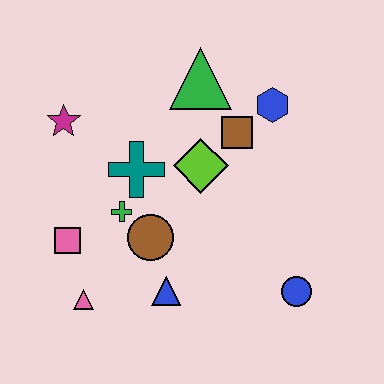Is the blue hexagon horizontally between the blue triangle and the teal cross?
No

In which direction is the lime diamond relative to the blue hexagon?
The lime diamond is to the left of the blue hexagon.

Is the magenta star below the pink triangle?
No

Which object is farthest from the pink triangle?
The blue hexagon is farthest from the pink triangle.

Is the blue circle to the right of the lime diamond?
Yes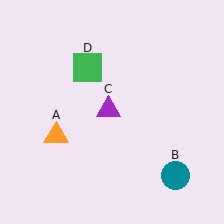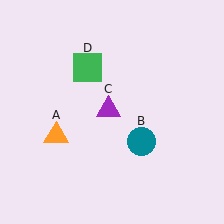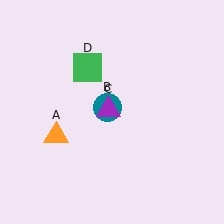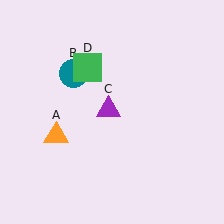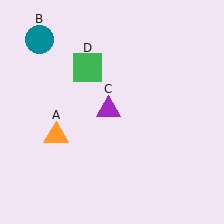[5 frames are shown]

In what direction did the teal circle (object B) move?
The teal circle (object B) moved up and to the left.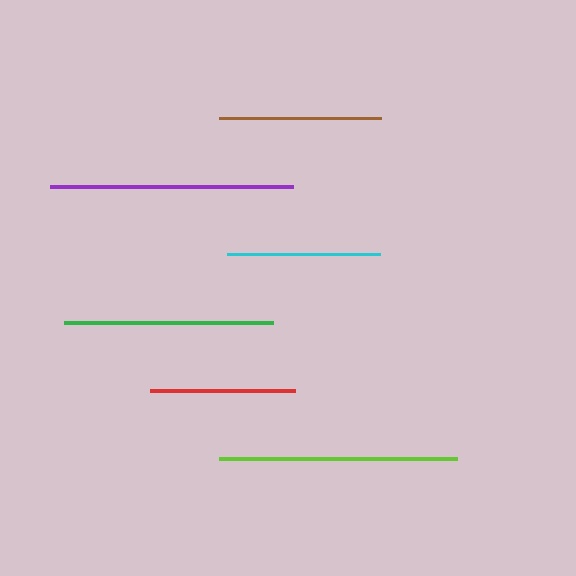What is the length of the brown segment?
The brown segment is approximately 162 pixels long.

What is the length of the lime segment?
The lime segment is approximately 239 pixels long.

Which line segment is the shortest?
The red line is the shortest at approximately 146 pixels.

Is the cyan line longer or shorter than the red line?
The cyan line is longer than the red line.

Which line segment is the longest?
The purple line is the longest at approximately 243 pixels.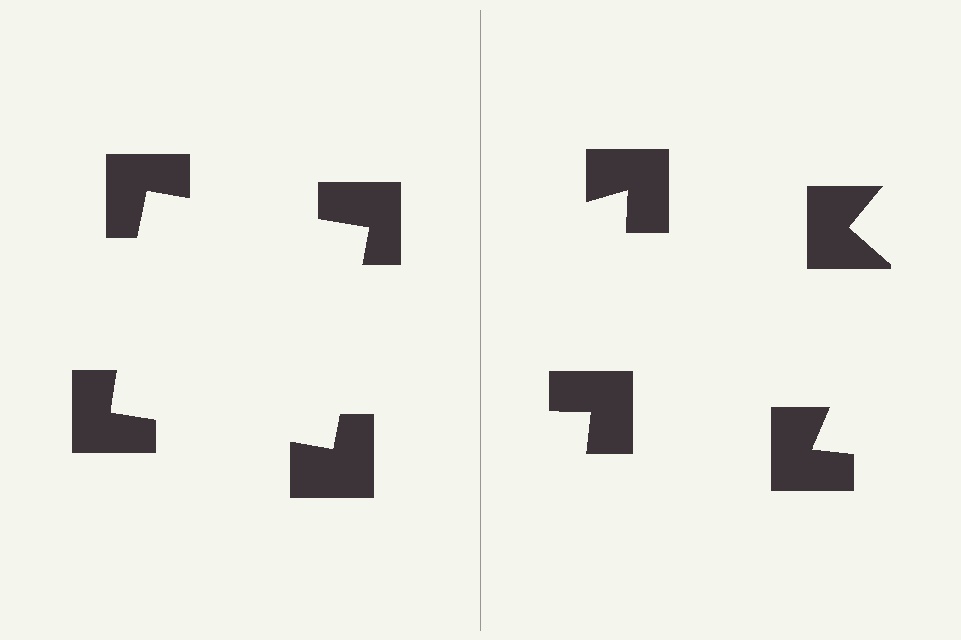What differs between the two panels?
The notched squares are positioned identically on both sides; only the wedge orientations differ. On the left they align to a square; on the right they are misaligned.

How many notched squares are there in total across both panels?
8 — 4 on each side.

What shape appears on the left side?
An illusory square.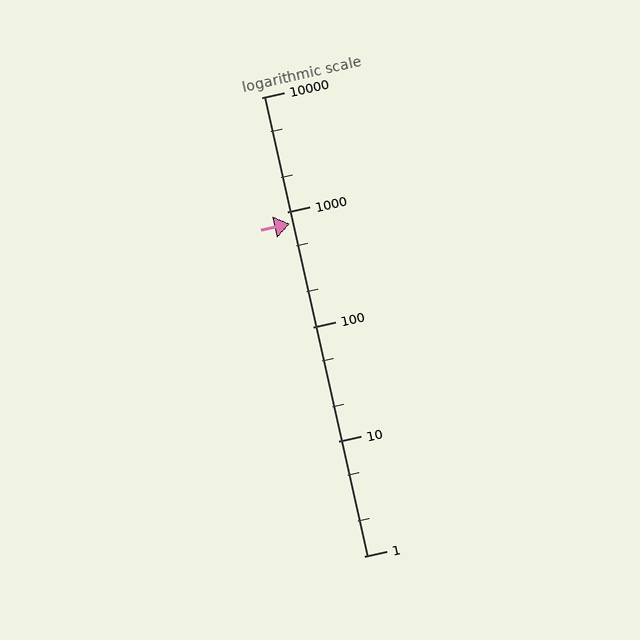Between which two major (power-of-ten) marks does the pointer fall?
The pointer is between 100 and 1000.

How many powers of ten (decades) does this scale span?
The scale spans 4 decades, from 1 to 10000.